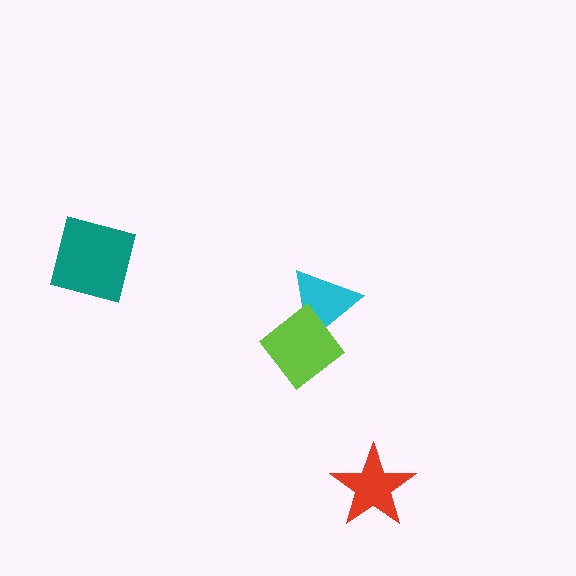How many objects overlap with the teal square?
0 objects overlap with the teal square.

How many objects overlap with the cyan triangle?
1 object overlaps with the cyan triangle.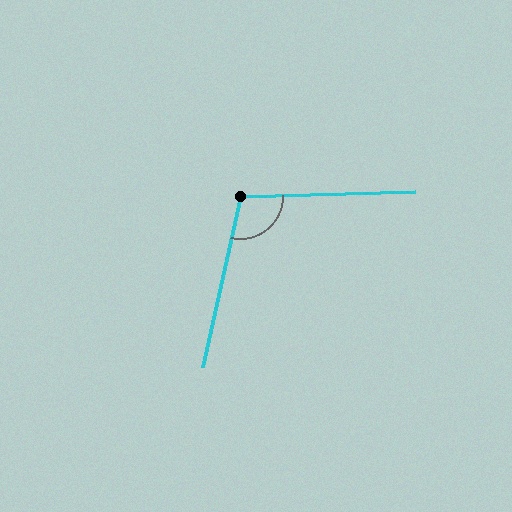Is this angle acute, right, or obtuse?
It is obtuse.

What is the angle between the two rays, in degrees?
Approximately 104 degrees.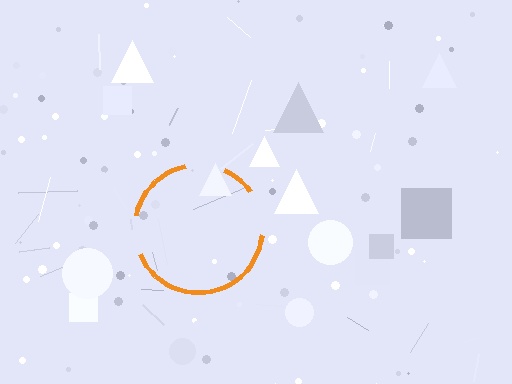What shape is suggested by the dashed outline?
The dashed outline suggests a circle.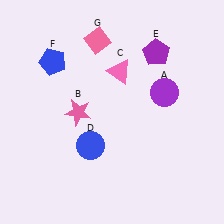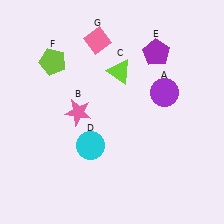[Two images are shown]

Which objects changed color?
C changed from pink to lime. D changed from blue to cyan. F changed from blue to lime.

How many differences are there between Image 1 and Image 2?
There are 3 differences between the two images.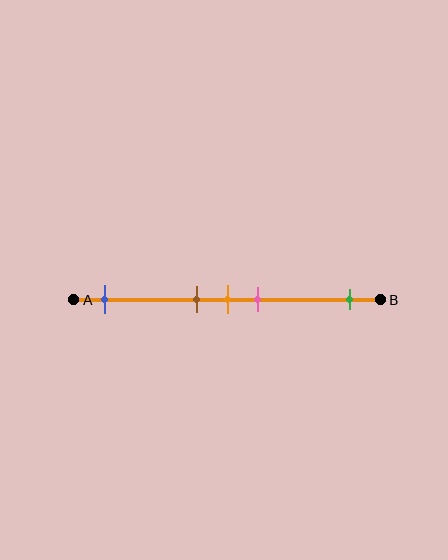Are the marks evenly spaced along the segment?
No, the marks are not evenly spaced.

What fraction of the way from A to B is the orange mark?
The orange mark is approximately 50% (0.5) of the way from A to B.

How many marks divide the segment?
There are 5 marks dividing the segment.